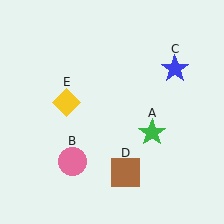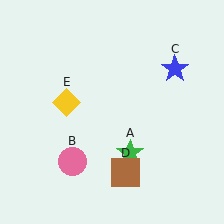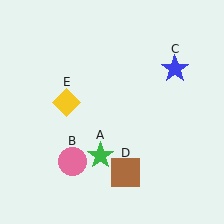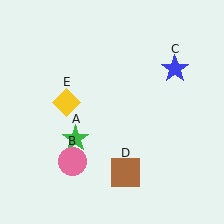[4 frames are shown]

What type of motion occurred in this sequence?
The green star (object A) rotated clockwise around the center of the scene.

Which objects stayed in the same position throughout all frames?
Pink circle (object B) and blue star (object C) and brown square (object D) and yellow diamond (object E) remained stationary.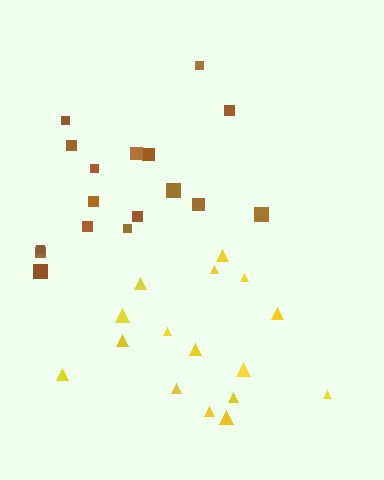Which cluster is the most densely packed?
Yellow.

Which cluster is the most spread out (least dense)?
Brown.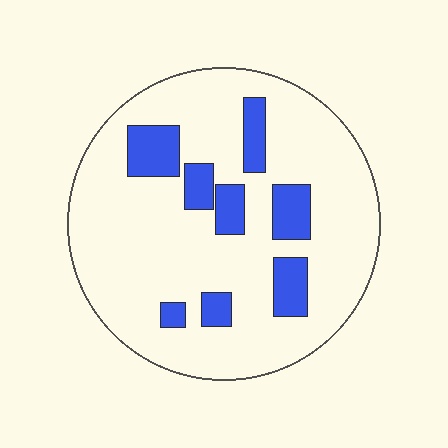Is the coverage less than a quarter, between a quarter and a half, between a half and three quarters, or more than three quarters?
Less than a quarter.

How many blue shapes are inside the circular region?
8.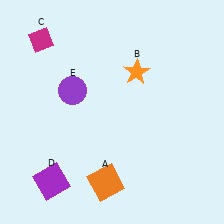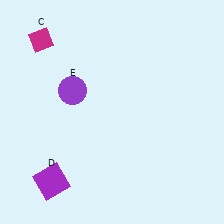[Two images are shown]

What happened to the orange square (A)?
The orange square (A) was removed in Image 2. It was in the bottom-left area of Image 1.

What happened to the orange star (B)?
The orange star (B) was removed in Image 2. It was in the top-right area of Image 1.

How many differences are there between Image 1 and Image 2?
There are 2 differences between the two images.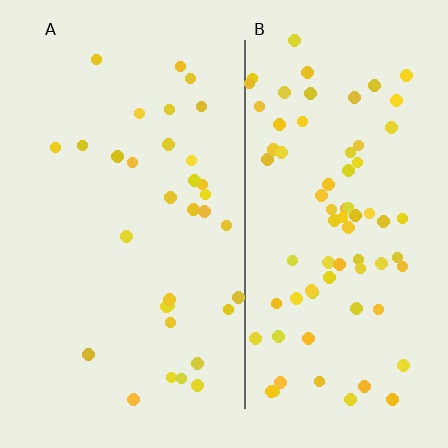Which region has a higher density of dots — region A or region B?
B (the right).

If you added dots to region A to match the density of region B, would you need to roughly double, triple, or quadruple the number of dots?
Approximately double.